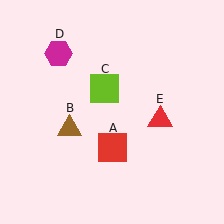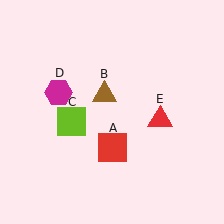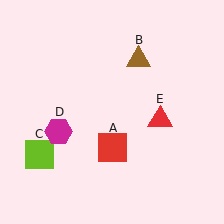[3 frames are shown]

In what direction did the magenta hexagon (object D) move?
The magenta hexagon (object D) moved down.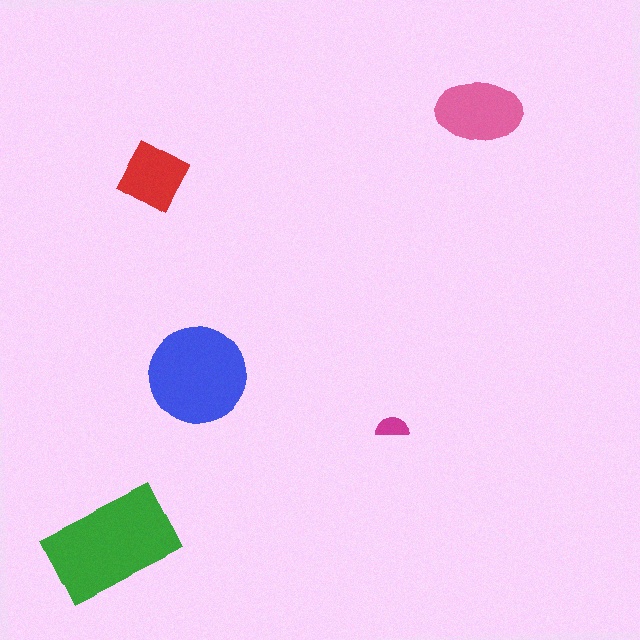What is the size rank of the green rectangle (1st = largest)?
1st.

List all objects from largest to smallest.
The green rectangle, the blue circle, the pink ellipse, the red square, the magenta semicircle.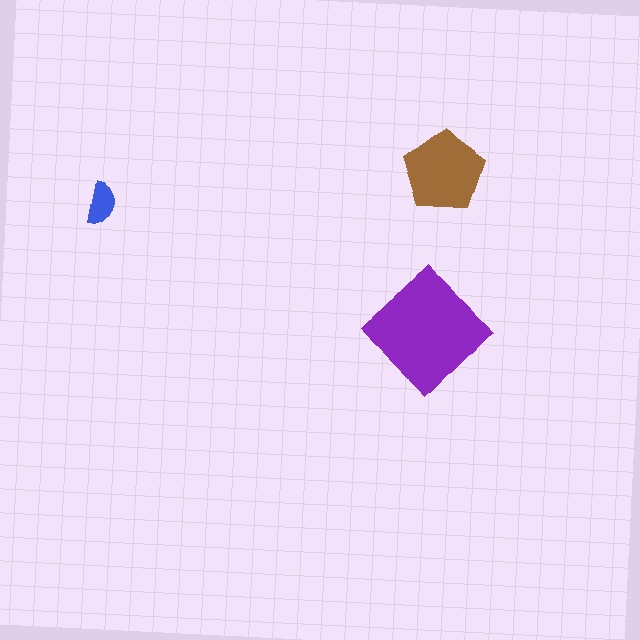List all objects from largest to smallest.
The purple diamond, the brown pentagon, the blue semicircle.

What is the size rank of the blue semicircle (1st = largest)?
3rd.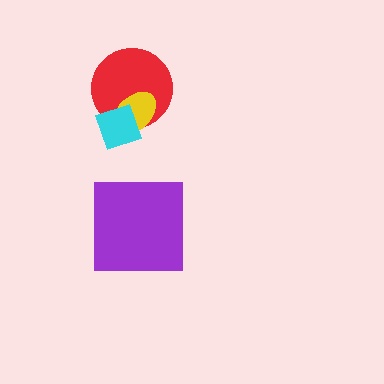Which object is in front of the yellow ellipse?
The cyan diamond is in front of the yellow ellipse.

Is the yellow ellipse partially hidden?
Yes, it is partially covered by another shape.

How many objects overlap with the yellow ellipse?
2 objects overlap with the yellow ellipse.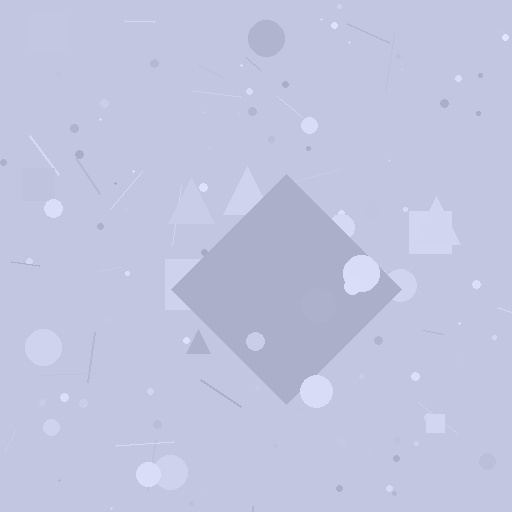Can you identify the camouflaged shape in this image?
The camouflaged shape is a diamond.